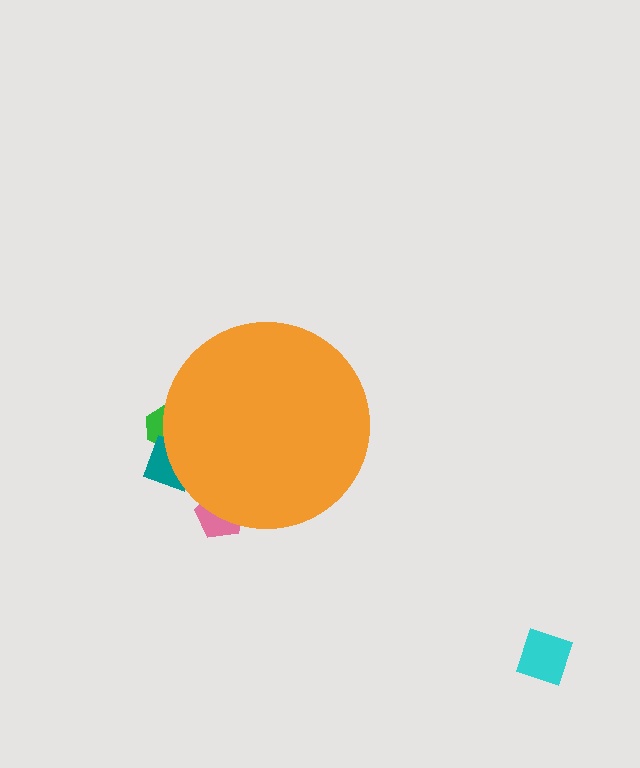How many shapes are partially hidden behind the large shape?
3 shapes are partially hidden.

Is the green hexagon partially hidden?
Yes, the green hexagon is partially hidden behind the orange circle.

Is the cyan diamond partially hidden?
No, the cyan diamond is fully visible.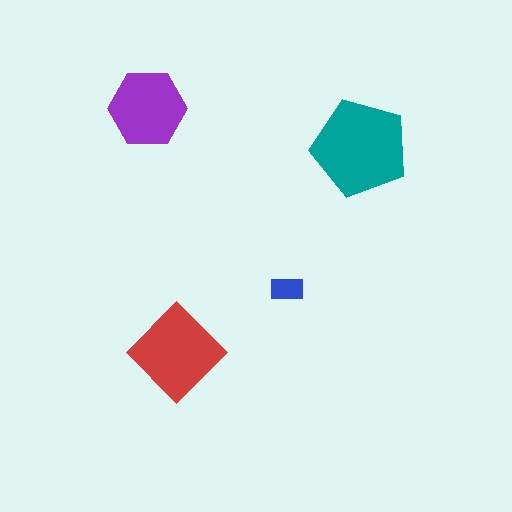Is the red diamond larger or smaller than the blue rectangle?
Larger.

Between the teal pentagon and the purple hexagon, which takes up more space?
The teal pentagon.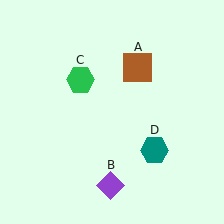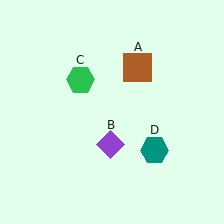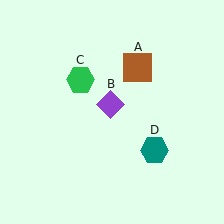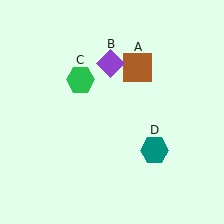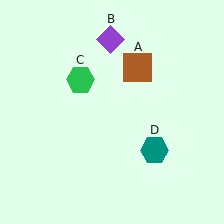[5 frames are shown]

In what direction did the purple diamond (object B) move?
The purple diamond (object B) moved up.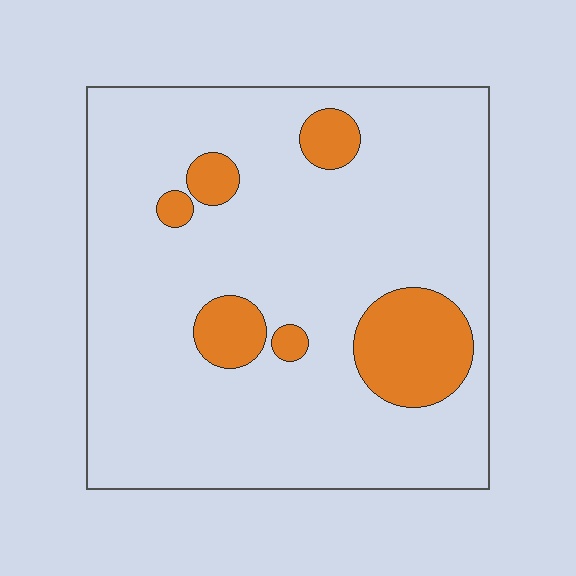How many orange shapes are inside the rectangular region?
6.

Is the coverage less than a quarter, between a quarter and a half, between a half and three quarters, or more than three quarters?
Less than a quarter.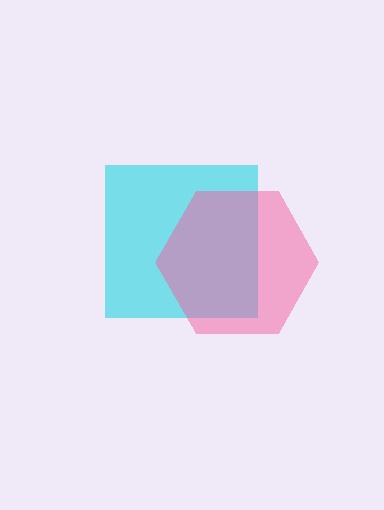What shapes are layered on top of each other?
The layered shapes are: a cyan square, a pink hexagon.